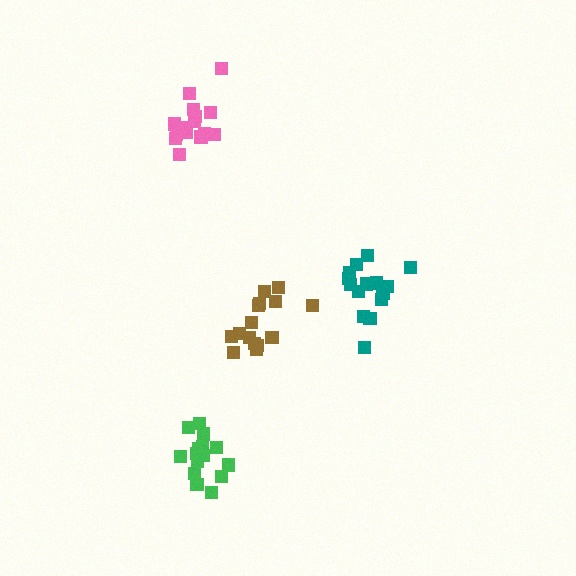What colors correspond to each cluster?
The clusters are colored: green, pink, teal, brown.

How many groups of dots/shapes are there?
There are 4 groups.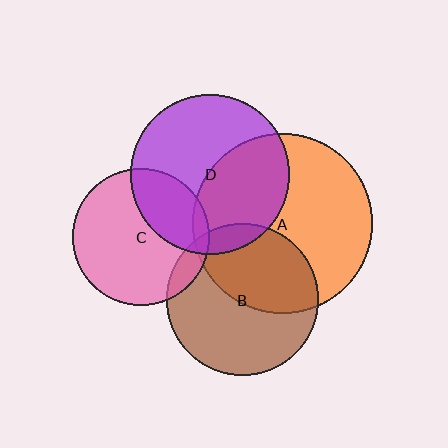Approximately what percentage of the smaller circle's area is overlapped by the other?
Approximately 10%.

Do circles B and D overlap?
Yes.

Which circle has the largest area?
Circle A (orange).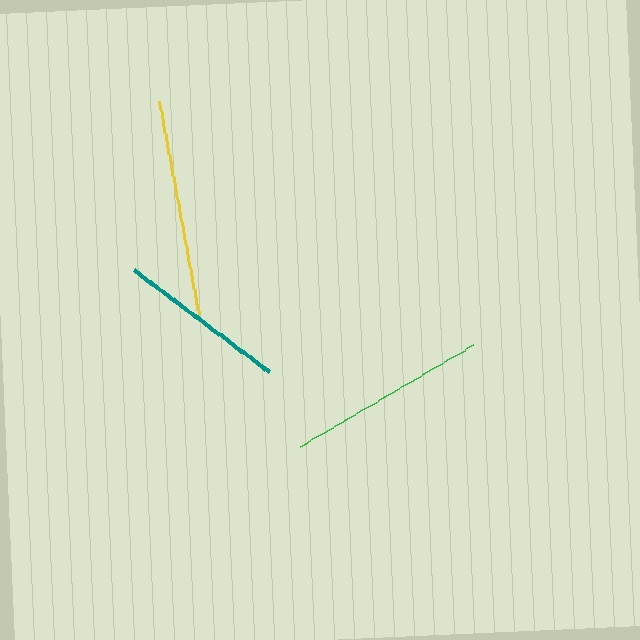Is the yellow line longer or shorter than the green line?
The yellow line is longer than the green line.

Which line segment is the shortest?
The teal line is the shortest at approximately 170 pixels.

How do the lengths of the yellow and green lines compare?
The yellow and green lines are approximately the same length.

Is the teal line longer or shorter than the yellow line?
The yellow line is longer than the teal line.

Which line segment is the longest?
The yellow line is the longest at approximately 218 pixels.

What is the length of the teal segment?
The teal segment is approximately 170 pixels long.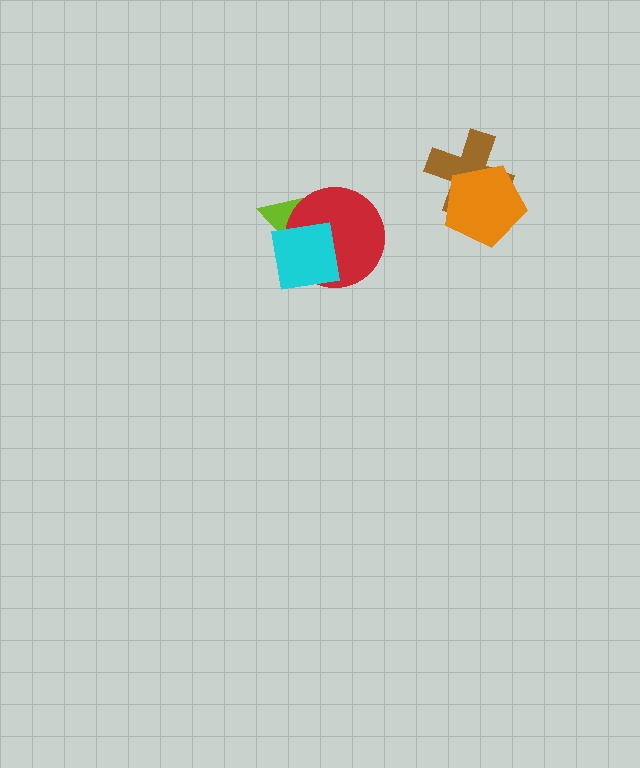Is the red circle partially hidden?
Yes, it is partially covered by another shape.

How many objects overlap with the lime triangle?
2 objects overlap with the lime triangle.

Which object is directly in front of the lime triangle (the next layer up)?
The red circle is directly in front of the lime triangle.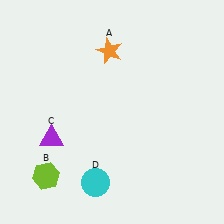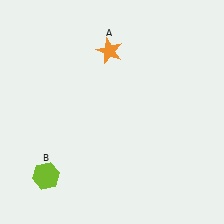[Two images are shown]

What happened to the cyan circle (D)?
The cyan circle (D) was removed in Image 2. It was in the bottom-left area of Image 1.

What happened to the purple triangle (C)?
The purple triangle (C) was removed in Image 2. It was in the bottom-left area of Image 1.